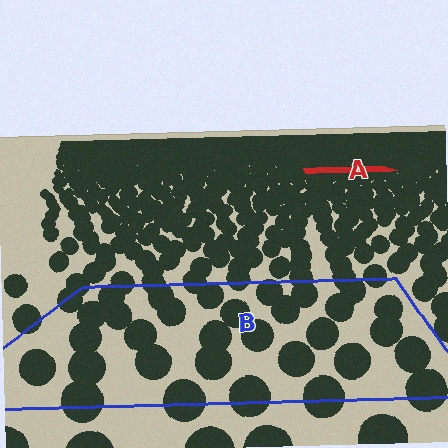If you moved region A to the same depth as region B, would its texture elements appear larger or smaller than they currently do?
They would appear larger. At a closer depth, the same texture elements are projected at a bigger on-screen size.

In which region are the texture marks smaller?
The texture marks are smaller in region A, because it is farther away.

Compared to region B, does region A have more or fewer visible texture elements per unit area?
Region A has more texture elements per unit area — they are packed more densely because it is farther away.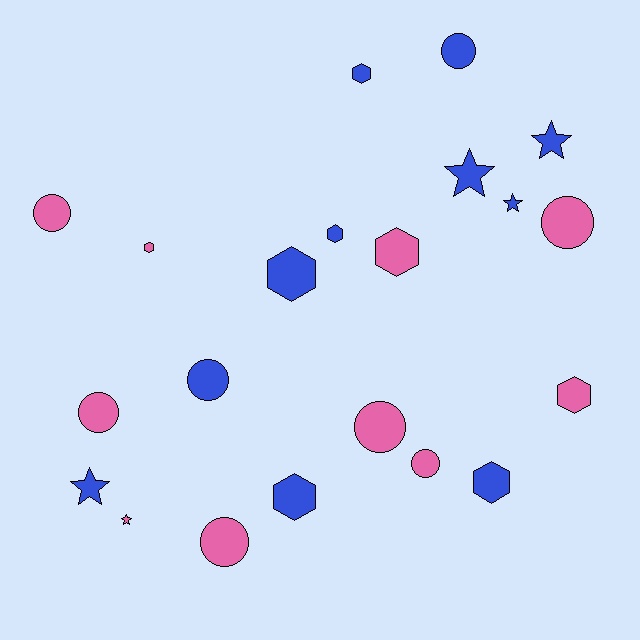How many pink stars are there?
There is 1 pink star.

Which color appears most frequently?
Blue, with 11 objects.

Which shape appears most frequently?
Hexagon, with 8 objects.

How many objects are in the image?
There are 21 objects.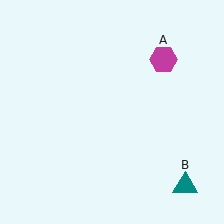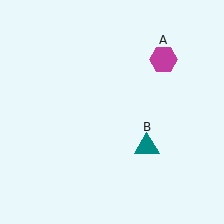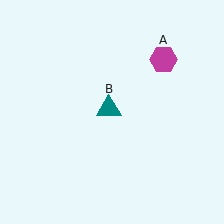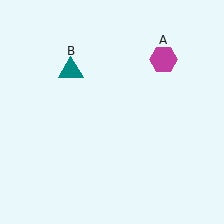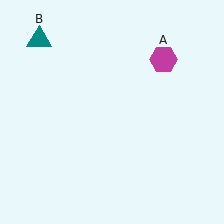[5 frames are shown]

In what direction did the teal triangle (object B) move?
The teal triangle (object B) moved up and to the left.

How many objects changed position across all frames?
1 object changed position: teal triangle (object B).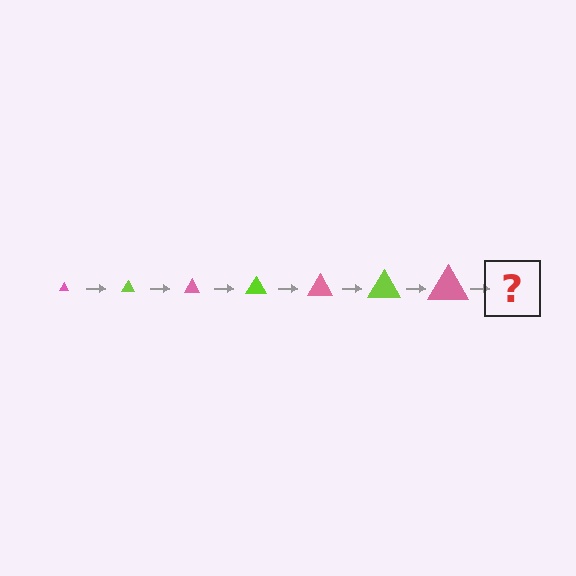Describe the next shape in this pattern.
It should be a lime triangle, larger than the previous one.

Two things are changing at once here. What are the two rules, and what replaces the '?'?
The two rules are that the triangle grows larger each step and the color cycles through pink and lime. The '?' should be a lime triangle, larger than the previous one.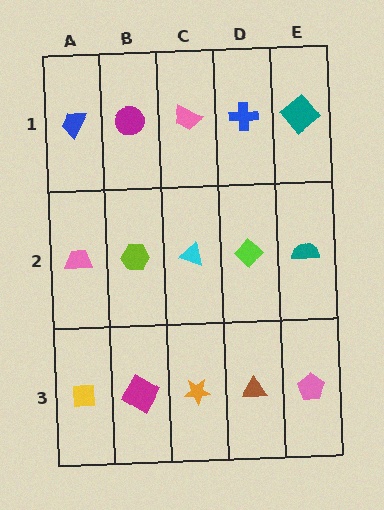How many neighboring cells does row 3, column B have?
3.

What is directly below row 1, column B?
A lime hexagon.